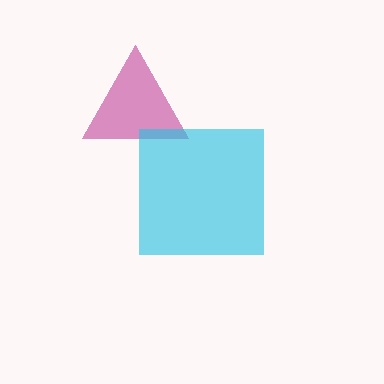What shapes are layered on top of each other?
The layered shapes are: a magenta triangle, a cyan square.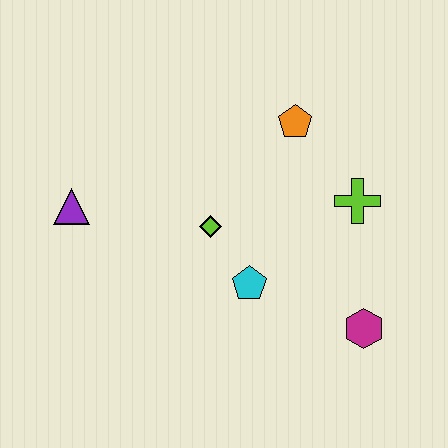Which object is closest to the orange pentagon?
The lime cross is closest to the orange pentagon.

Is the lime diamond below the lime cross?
Yes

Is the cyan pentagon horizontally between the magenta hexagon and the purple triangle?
Yes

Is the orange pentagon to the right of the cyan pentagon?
Yes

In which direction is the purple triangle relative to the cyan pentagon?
The purple triangle is to the left of the cyan pentagon.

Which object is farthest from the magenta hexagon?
The purple triangle is farthest from the magenta hexagon.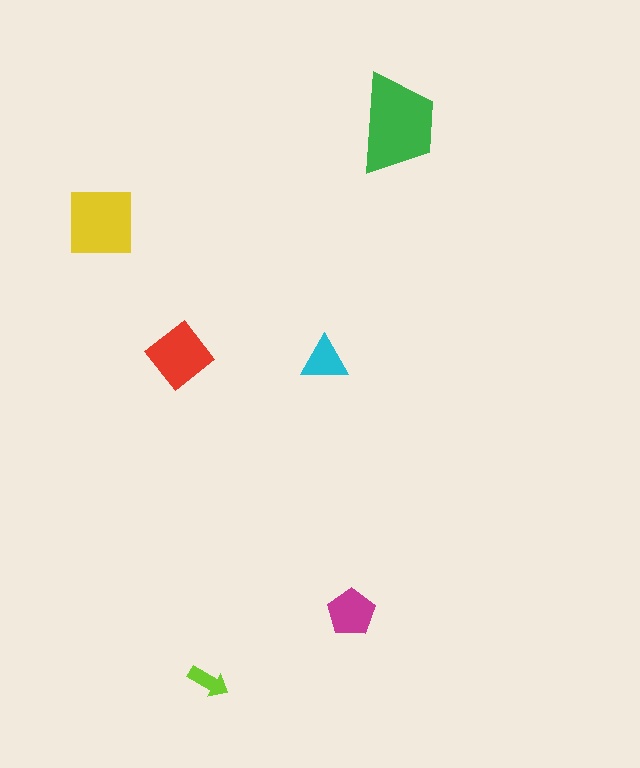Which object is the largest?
The green trapezoid.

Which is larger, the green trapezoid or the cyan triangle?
The green trapezoid.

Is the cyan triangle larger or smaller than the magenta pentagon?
Smaller.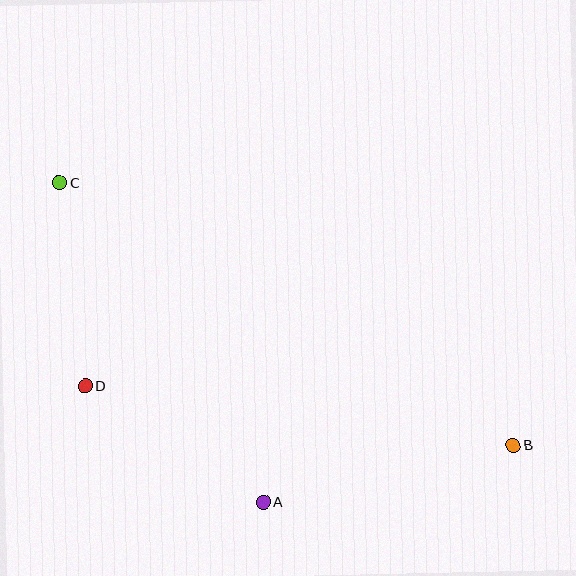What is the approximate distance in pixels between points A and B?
The distance between A and B is approximately 257 pixels.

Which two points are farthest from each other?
Points B and C are farthest from each other.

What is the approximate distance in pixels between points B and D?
The distance between B and D is approximately 432 pixels.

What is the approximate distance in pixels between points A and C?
The distance between A and C is approximately 379 pixels.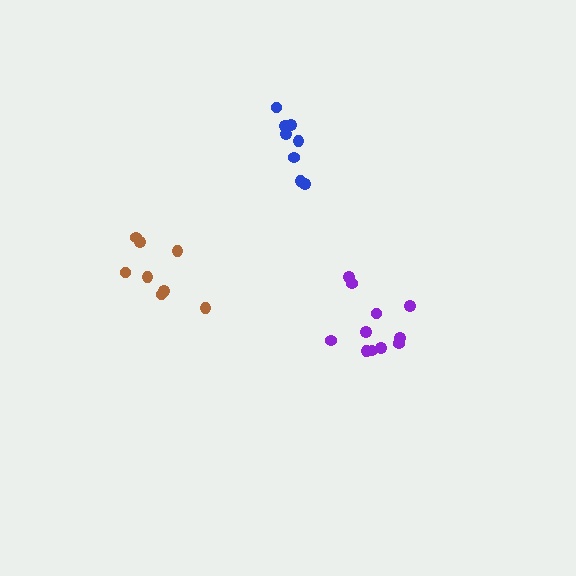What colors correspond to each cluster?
The clusters are colored: blue, brown, purple.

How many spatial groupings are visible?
There are 3 spatial groupings.